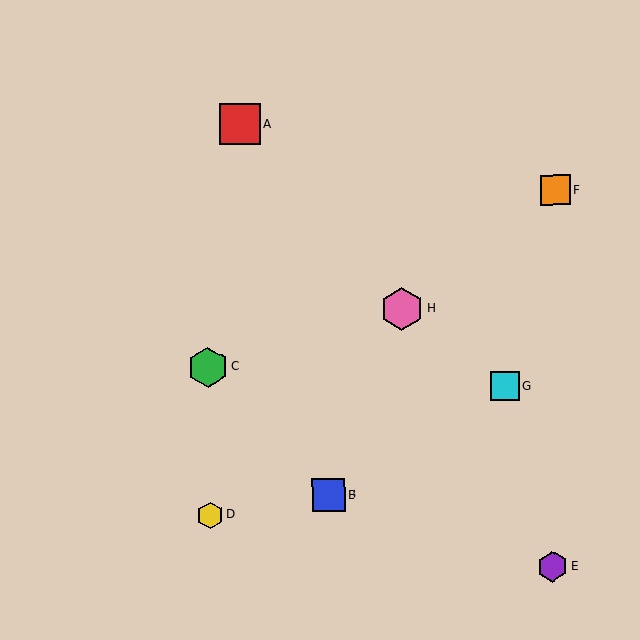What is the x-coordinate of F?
Object F is at x≈555.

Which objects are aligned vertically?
Objects C, D are aligned vertically.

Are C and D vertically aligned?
Yes, both are at x≈208.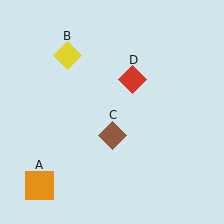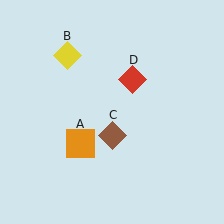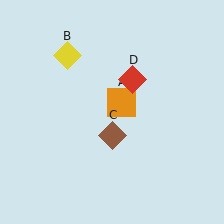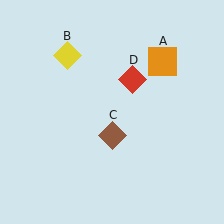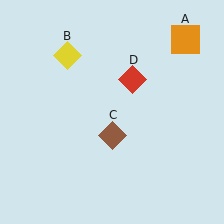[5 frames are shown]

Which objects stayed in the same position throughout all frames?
Yellow diamond (object B) and brown diamond (object C) and red diamond (object D) remained stationary.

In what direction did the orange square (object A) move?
The orange square (object A) moved up and to the right.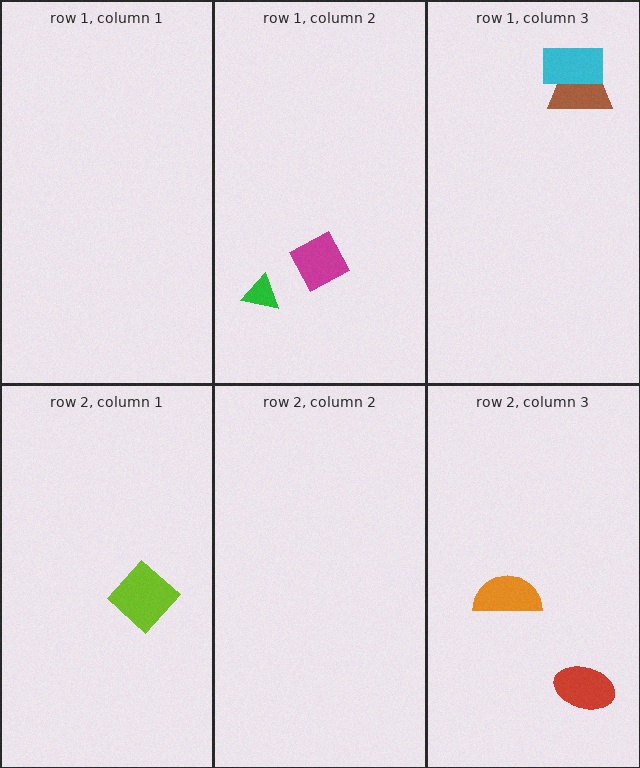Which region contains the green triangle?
The row 1, column 2 region.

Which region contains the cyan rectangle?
The row 1, column 3 region.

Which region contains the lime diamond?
The row 2, column 1 region.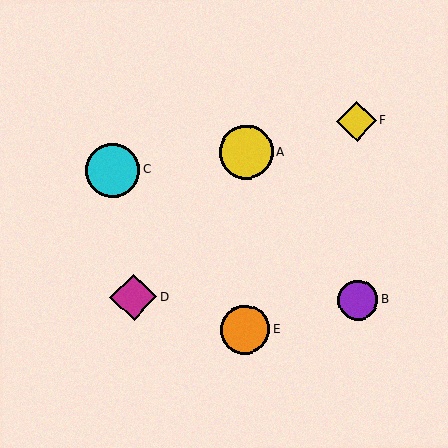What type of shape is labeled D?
Shape D is a magenta diamond.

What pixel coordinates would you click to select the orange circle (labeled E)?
Click at (245, 330) to select the orange circle E.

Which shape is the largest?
The cyan circle (labeled C) is the largest.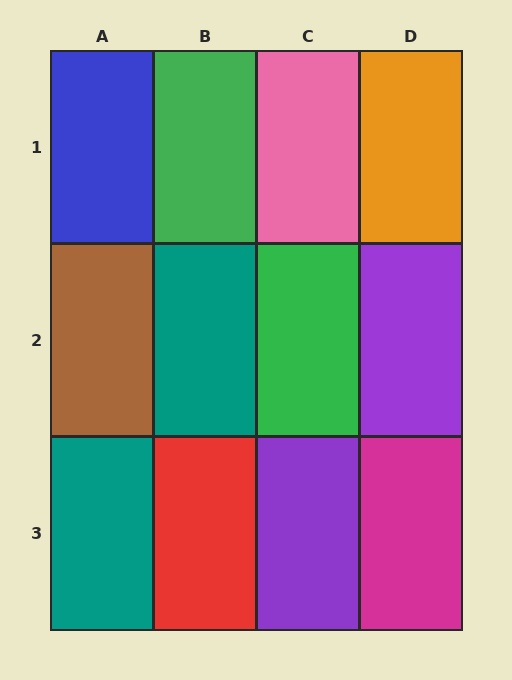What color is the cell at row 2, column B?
Teal.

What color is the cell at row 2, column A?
Brown.